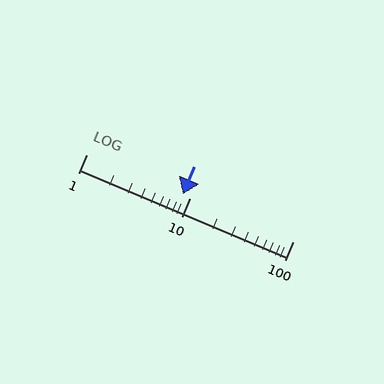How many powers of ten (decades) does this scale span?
The scale spans 2 decades, from 1 to 100.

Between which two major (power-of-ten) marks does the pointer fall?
The pointer is between 1 and 10.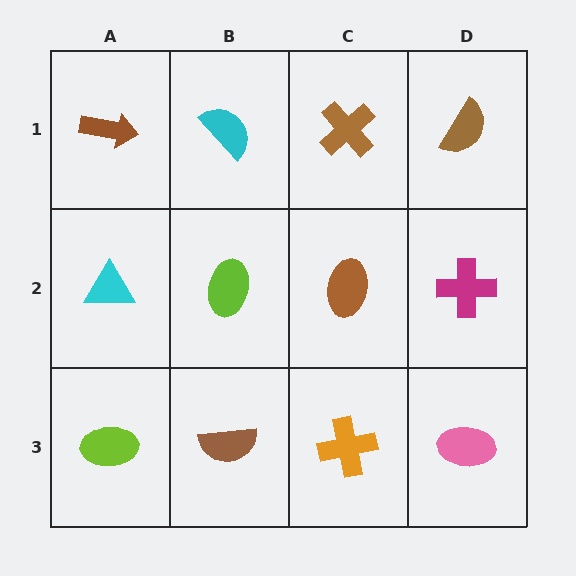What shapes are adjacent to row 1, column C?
A brown ellipse (row 2, column C), a cyan semicircle (row 1, column B), a brown semicircle (row 1, column D).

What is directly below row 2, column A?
A lime ellipse.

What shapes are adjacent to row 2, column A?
A brown arrow (row 1, column A), a lime ellipse (row 3, column A), a lime ellipse (row 2, column B).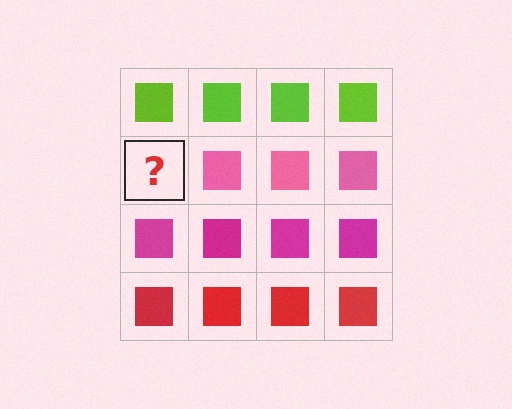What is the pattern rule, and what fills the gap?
The rule is that each row has a consistent color. The gap should be filled with a pink square.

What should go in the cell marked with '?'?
The missing cell should contain a pink square.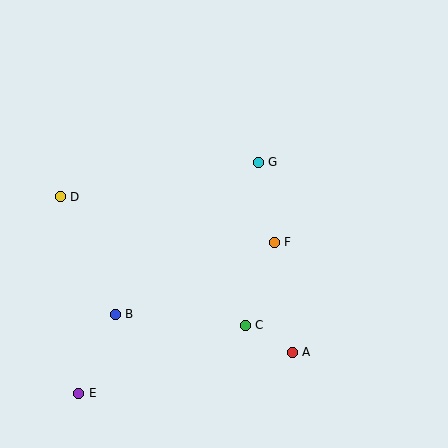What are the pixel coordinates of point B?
Point B is at (115, 314).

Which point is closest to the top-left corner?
Point D is closest to the top-left corner.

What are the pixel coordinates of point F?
Point F is at (274, 242).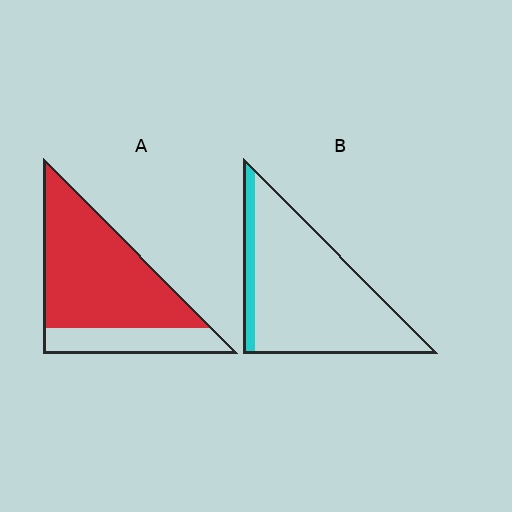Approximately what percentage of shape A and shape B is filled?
A is approximately 75% and B is approximately 10%.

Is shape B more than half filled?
No.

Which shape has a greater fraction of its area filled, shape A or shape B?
Shape A.